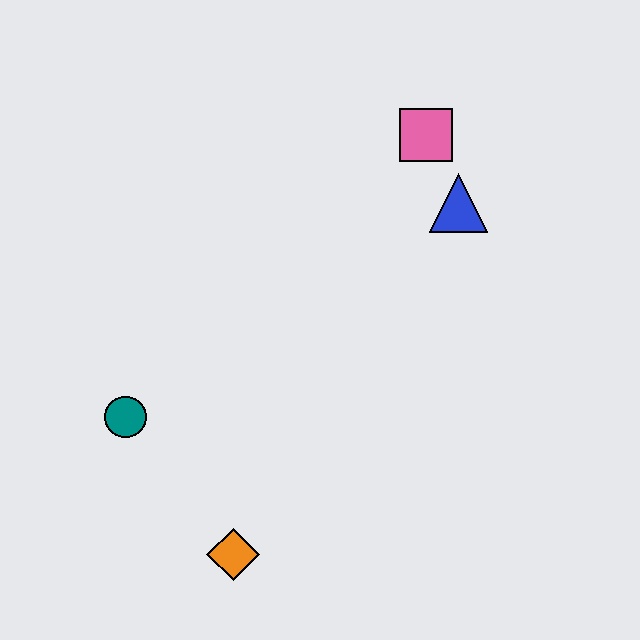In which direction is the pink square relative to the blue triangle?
The pink square is above the blue triangle.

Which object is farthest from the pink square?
The orange diamond is farthest from the pink square.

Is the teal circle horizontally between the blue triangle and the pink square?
No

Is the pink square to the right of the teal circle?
Yes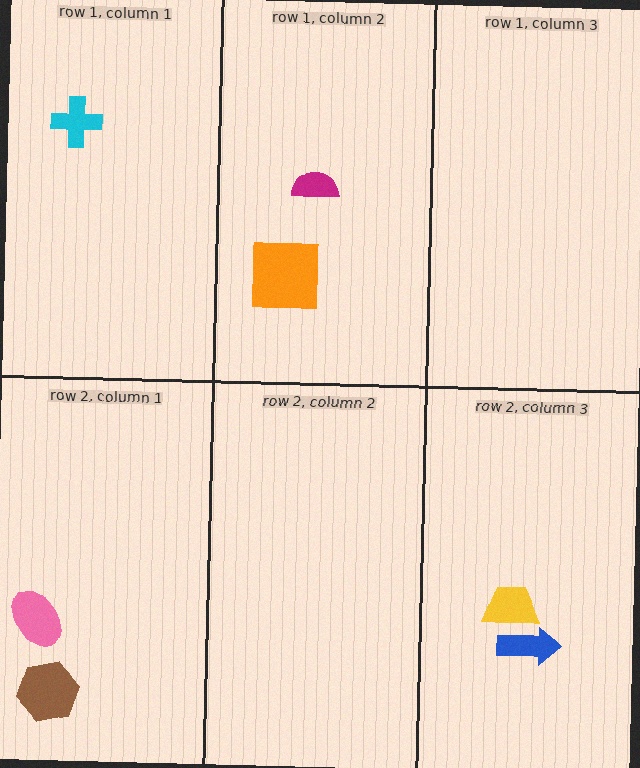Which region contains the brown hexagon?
The row 2, column 1 region.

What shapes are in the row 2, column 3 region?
The yellow trapezoid, the blue arrow.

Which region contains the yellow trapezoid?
The row 2, column 3 region.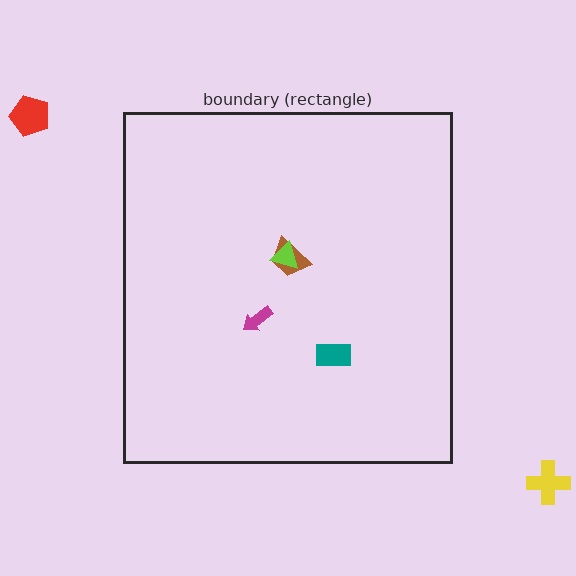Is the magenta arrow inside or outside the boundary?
Inside.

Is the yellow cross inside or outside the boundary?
Outside.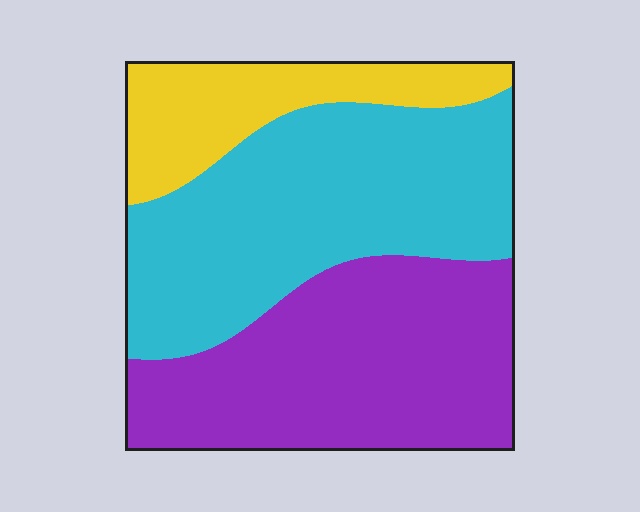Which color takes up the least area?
Yellow, at roughly 20%.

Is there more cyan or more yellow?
Cyan.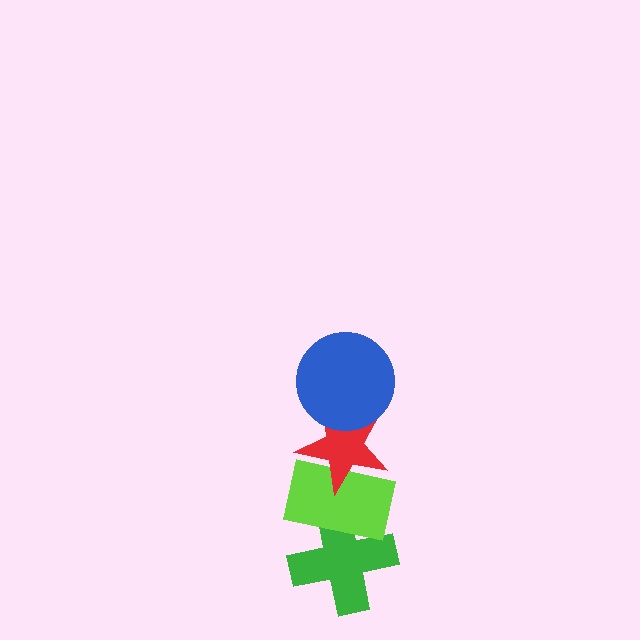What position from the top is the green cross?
The green cross is 4th from the top.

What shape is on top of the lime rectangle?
The red star is on top of the lime rectangle.